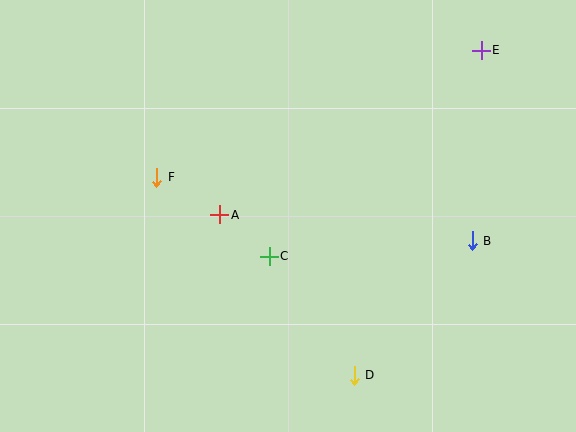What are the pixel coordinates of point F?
Point F is at (157, 177).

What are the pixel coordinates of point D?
Point D is at (354, 375).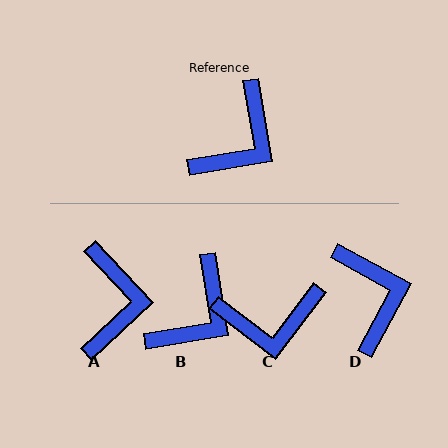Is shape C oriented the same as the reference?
No, it is off by about 46 degrees.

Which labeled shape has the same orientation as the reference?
B.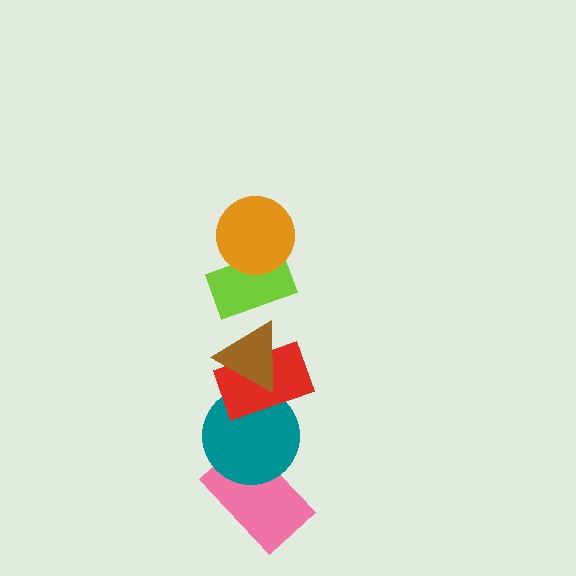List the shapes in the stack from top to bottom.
From top to bottom: the orange circle, the lime rectangle, the brown triangle, the red rectangle, the teal circle, the pink rectangle.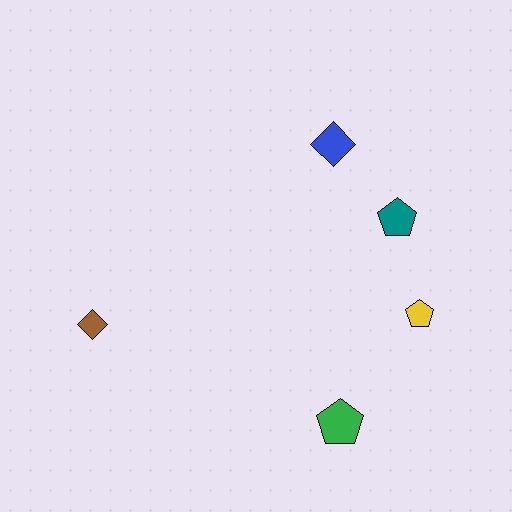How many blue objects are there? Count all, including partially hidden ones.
There is 1 blue object.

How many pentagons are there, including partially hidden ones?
There are 3 pentagons.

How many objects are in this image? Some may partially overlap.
There are 5 objects.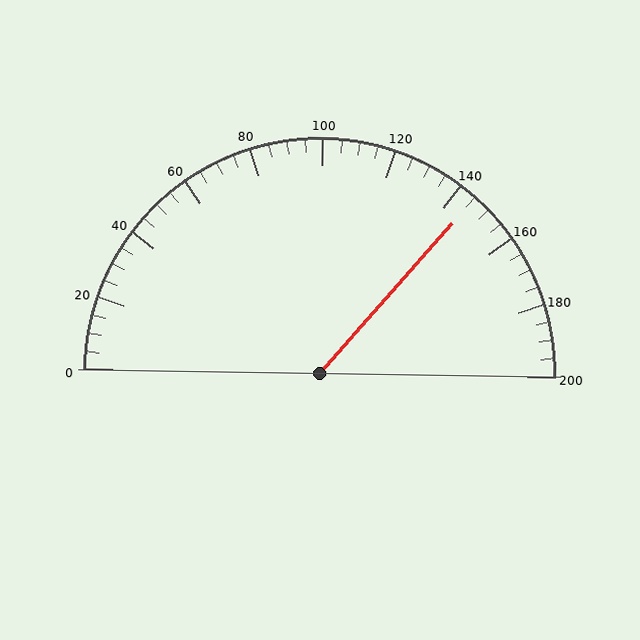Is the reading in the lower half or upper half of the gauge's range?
The reading is in the upper half of the range (0 to 200).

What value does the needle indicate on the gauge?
The needle indicates approximately 145.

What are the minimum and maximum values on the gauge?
The gauge ranges from 0 to 200.